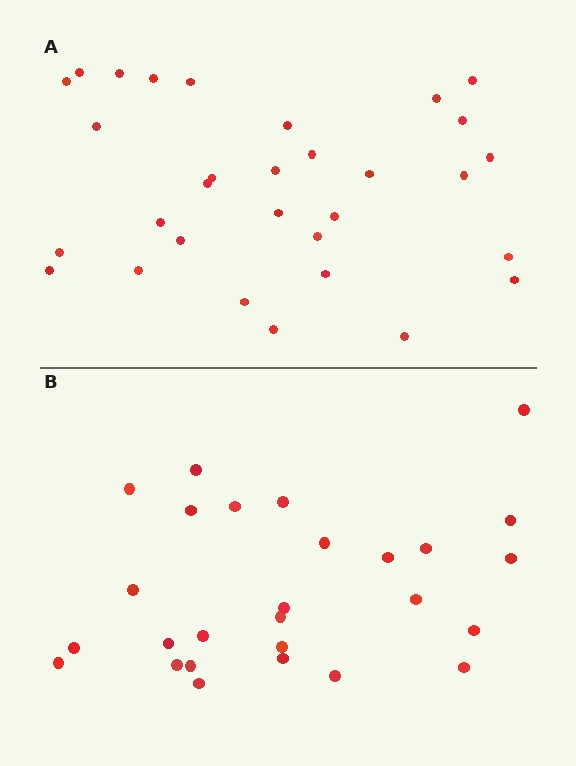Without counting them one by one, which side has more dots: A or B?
Region A (the top region) has more dots.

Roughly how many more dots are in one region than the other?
Region A has about 4 more dots than region B.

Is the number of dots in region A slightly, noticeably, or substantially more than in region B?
Region A has only slightly more — the two regions are fairly close. The ratio is roughly 1.1 to 1.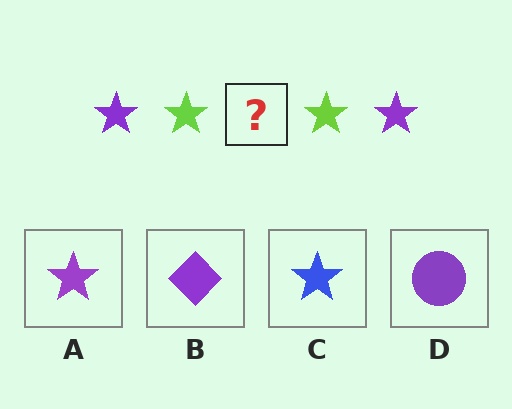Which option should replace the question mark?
Option A.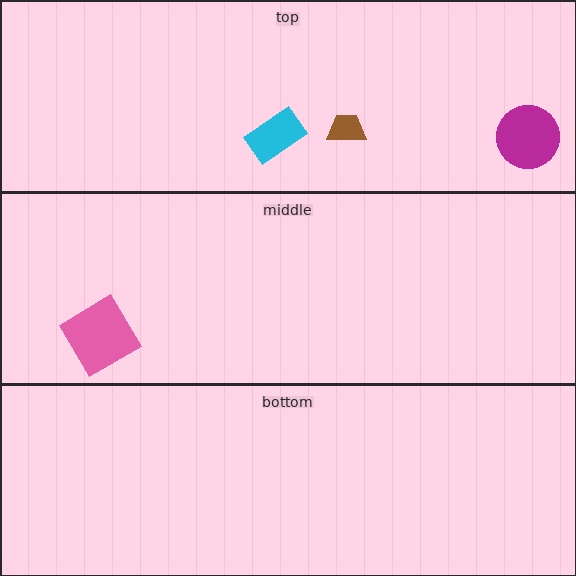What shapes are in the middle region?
The pink diamond.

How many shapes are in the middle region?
1.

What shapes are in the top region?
The magenta circle, the cyan rectangle, the brown trapezoid.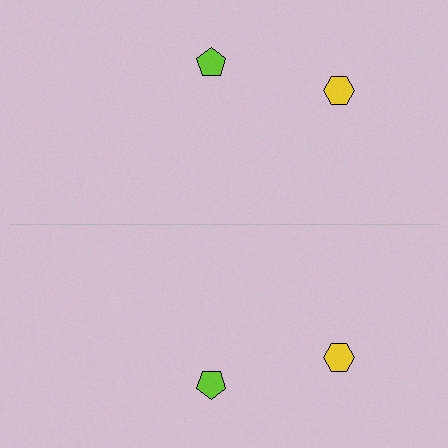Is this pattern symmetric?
Yes, this pattern has bilateral (reflection) symmetry.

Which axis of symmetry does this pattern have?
The pattern has a horizontal axis of symmetry running through the center of the image.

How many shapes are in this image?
There are 4 shapes in this image.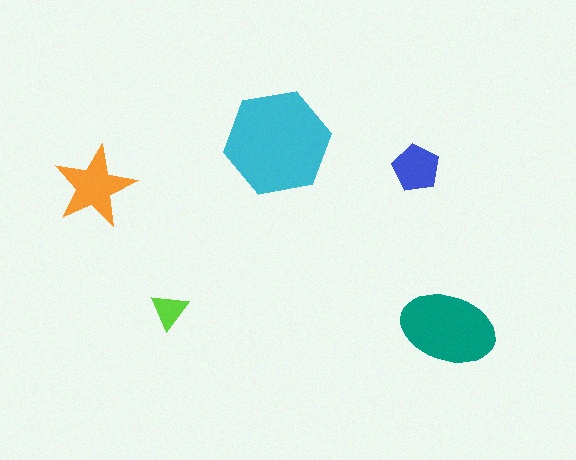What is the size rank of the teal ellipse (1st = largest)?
2nd.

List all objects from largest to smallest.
The cyan hexagon, the teal ellipse, the orange star, the blue pentagon, the lime triangle.